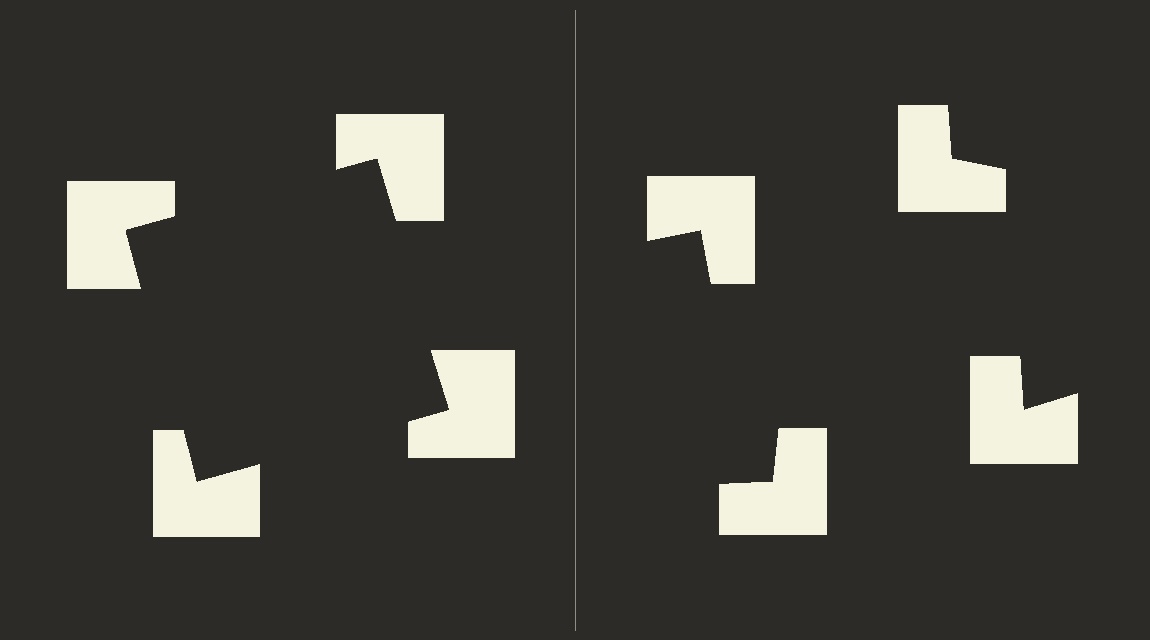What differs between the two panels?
The notched squares are positioned identically on both sides; only the wedge orientations differ. On the left they align to a square; on the right they are misaligned.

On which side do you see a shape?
An illusory square appears on the left side. On the right side the wedge cuts are rotated, so no coherent shape forms.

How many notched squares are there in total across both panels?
8 — 4 on each side.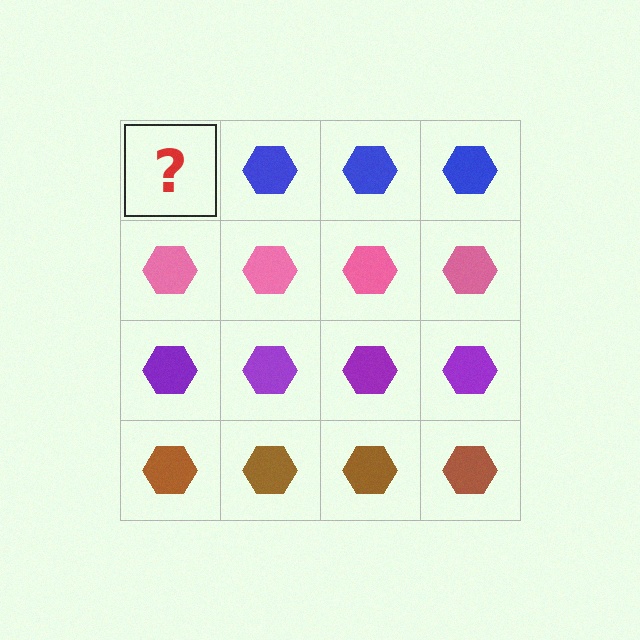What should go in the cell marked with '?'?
The missing cell should contain a blue hexagon.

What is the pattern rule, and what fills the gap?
The rule is that each row has a consistent color. The gap should be filled with a blue hexagon.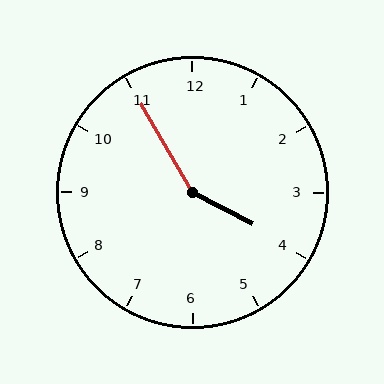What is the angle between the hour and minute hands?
Approximately 148 degrees.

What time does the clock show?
3:55.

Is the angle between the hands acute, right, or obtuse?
It is obtuse.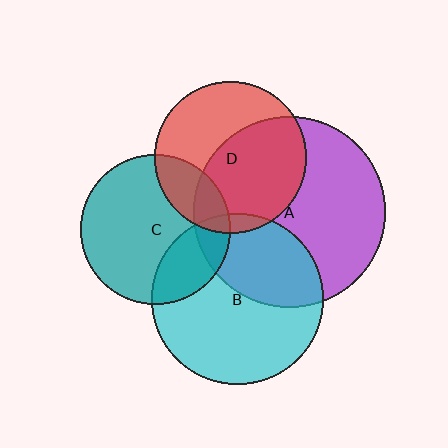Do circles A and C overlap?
Yes.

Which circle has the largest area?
Circle A (purple).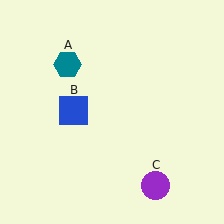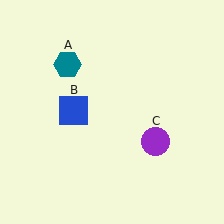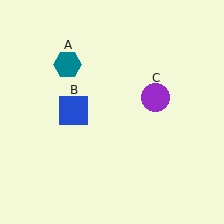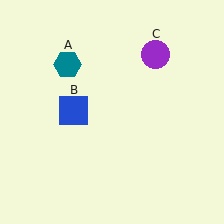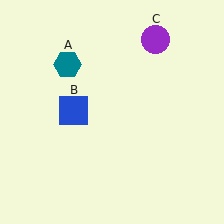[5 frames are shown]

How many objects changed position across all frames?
1 object changed position: purple circle (object C).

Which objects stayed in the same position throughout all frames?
Teal hexagon (object A) and blue square (object B) remained stationary.